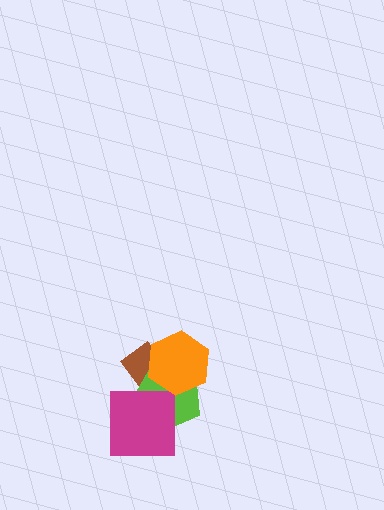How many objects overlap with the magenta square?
2 objects overlap with the magenta square.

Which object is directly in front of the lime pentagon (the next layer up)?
The magenta square is directly in front of the lime pentagon.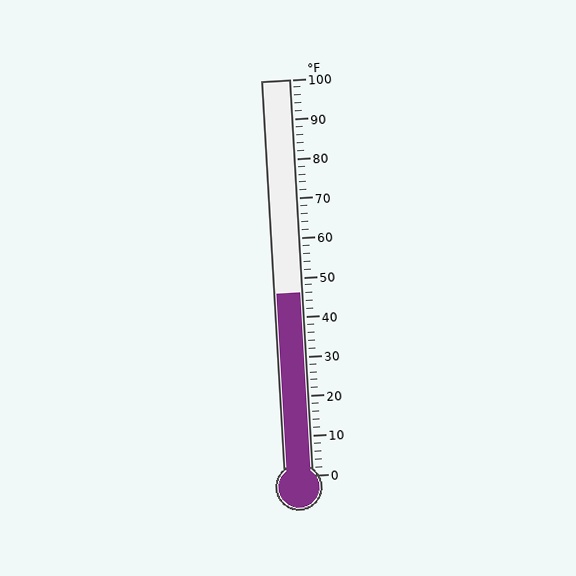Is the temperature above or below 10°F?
The temperature is above 10°F.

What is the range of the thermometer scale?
The thermometer scale ranges from 0°F to 100°F.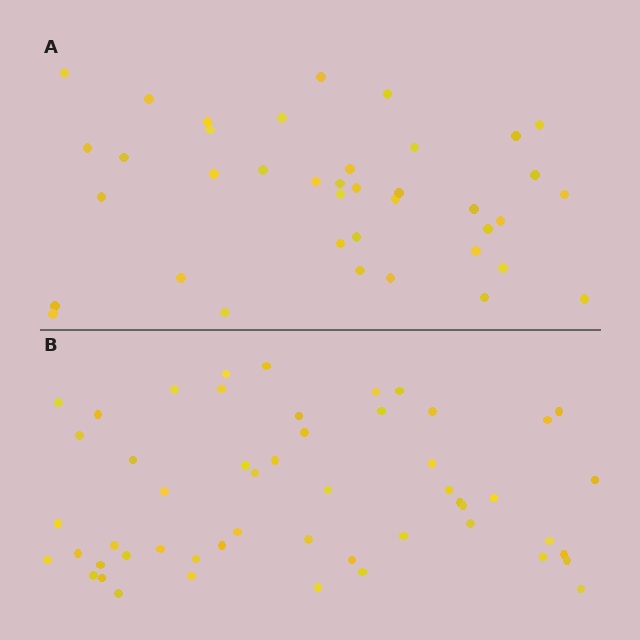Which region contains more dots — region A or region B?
Region B (the bottom region) has more dots.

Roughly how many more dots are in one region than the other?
Region B has approximately 15 more dots than region A.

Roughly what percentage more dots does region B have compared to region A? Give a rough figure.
About 35% more.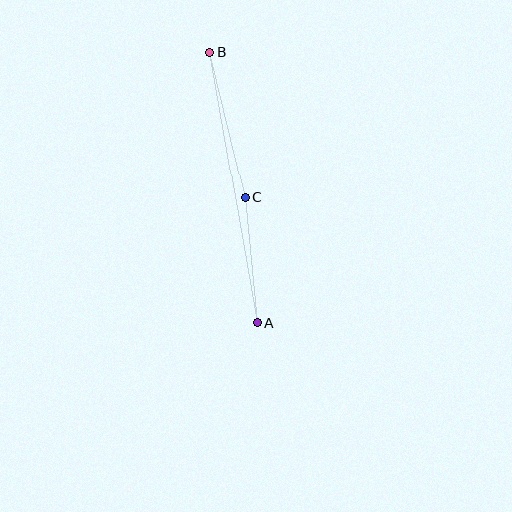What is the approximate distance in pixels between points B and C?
The distance between B and C is approximately 149 pixels.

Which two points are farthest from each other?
Points A and B are farthest from each other.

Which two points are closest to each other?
Points A and C are closest to each other.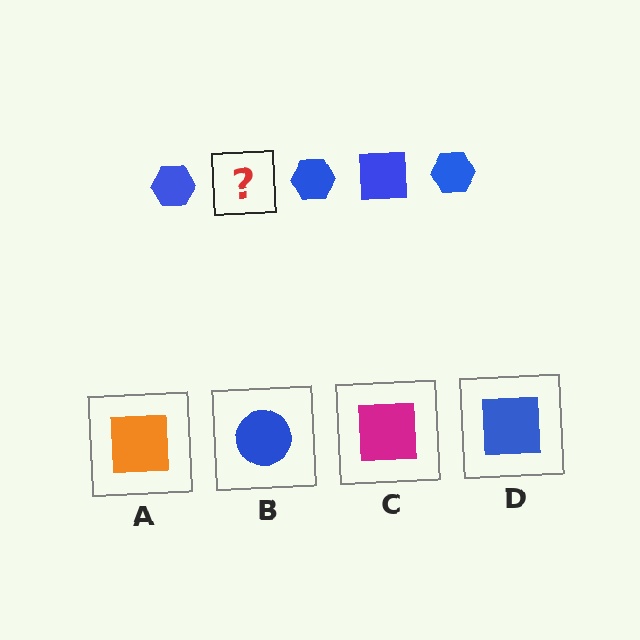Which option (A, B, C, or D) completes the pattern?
D.